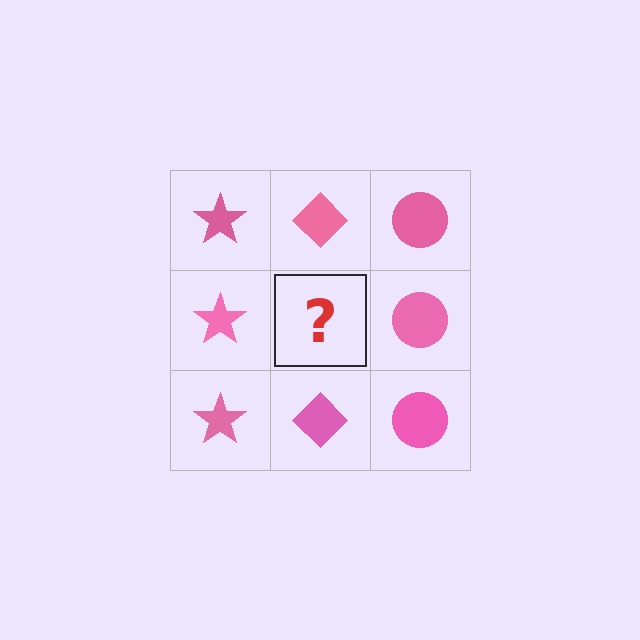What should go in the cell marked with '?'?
The missing cell should contain a pink diamond.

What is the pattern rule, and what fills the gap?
The rule is that each column has a consistent shape. The gap should be filled with a pink diamond.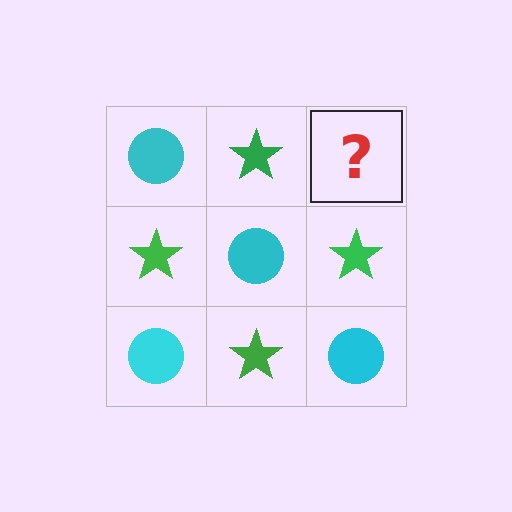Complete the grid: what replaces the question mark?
The question mark should be replaced with a cyan circle.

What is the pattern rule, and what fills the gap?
The rule is that it alternates cyan circle and green star in a checkerboard pattern. The gap should be filled with a cyan circle.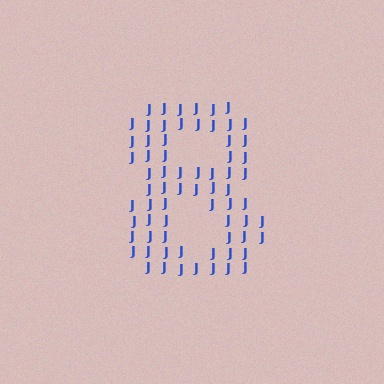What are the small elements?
The small elements are letter J's.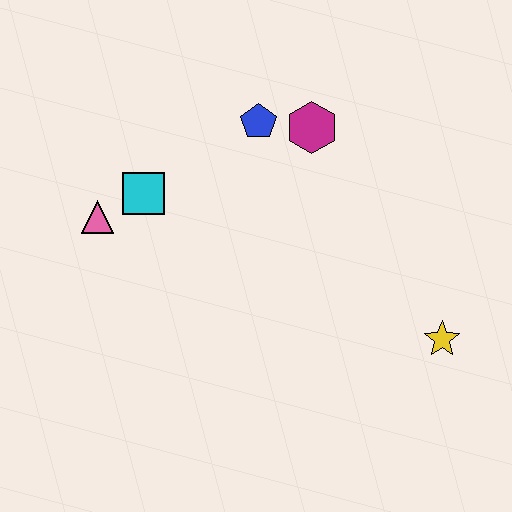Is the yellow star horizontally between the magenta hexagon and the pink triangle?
No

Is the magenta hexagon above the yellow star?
Yes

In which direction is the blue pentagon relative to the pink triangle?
The blue pentagon is to the right of the pink triangle.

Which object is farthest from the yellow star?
The pink triangle is farthest from the yellow star.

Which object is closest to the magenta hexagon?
The blue pentagon is closest to the magenta hexagon.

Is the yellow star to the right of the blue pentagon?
Yes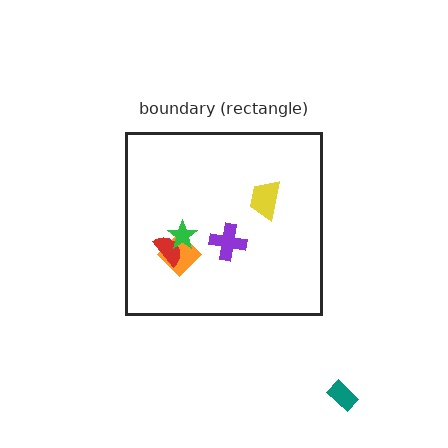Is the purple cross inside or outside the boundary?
Inside.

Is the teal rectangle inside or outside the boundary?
Outside.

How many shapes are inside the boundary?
5 inside, 1 outside.